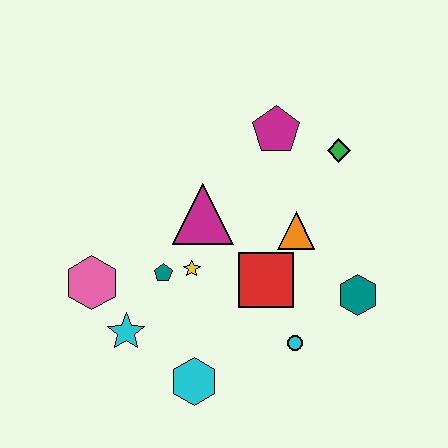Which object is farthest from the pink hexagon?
The green diamond is farthest from the pink hexagon.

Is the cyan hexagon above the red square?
No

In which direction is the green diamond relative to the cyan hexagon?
The green diamond is above the cyan hexagon.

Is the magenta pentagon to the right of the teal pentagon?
Yes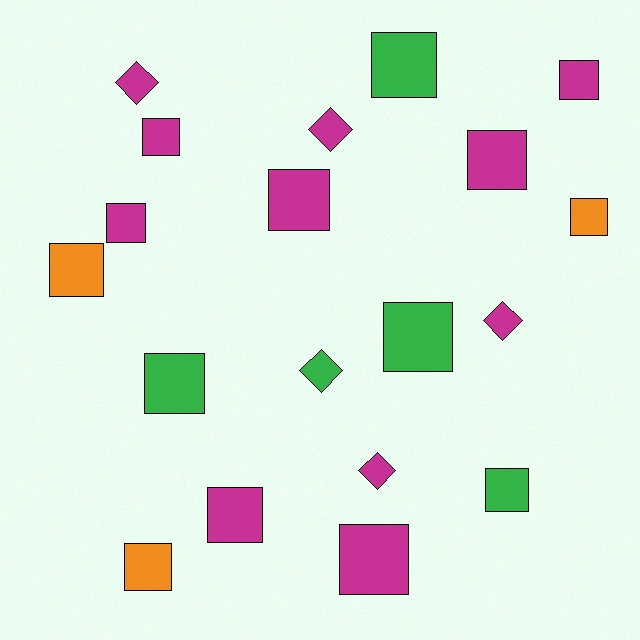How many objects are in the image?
There are 19 objects.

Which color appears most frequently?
Magenta, with 11 objects.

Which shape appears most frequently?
Square, with 14 objects.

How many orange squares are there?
There are 3 orange squares.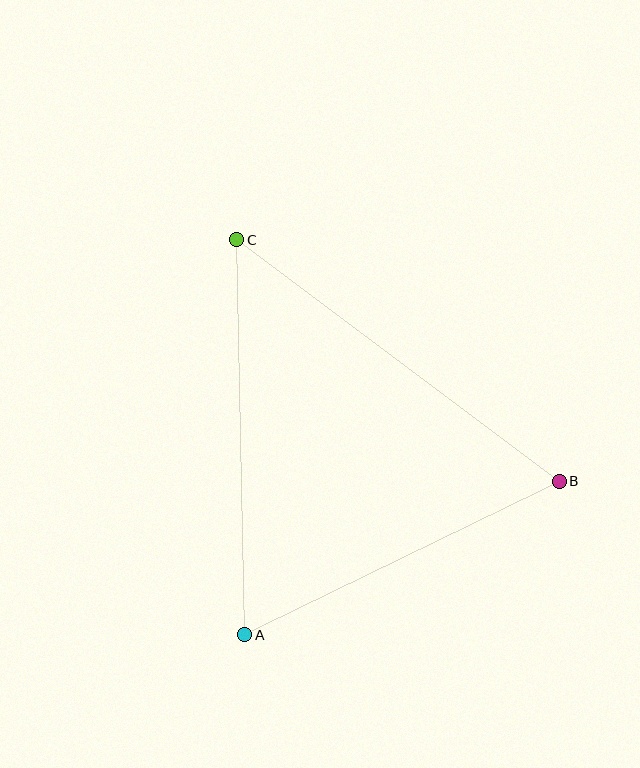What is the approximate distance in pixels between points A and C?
The distance between A and C is approximately 395 pixels.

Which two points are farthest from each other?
Points B and C are farthest from each other.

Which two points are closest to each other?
Points A and B are closest to each other.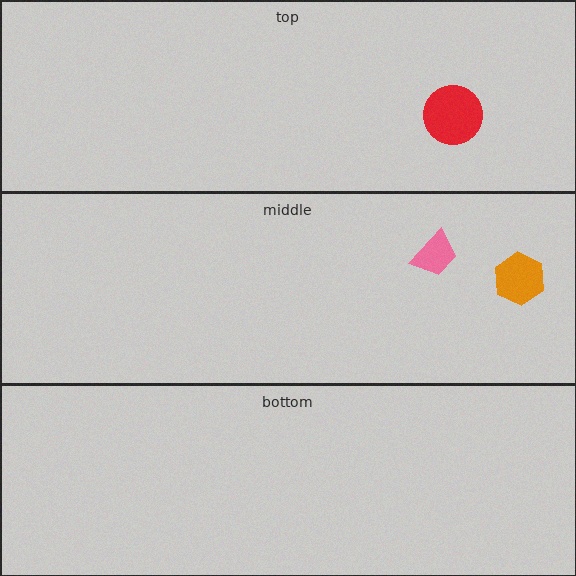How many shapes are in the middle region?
2.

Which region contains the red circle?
The top region.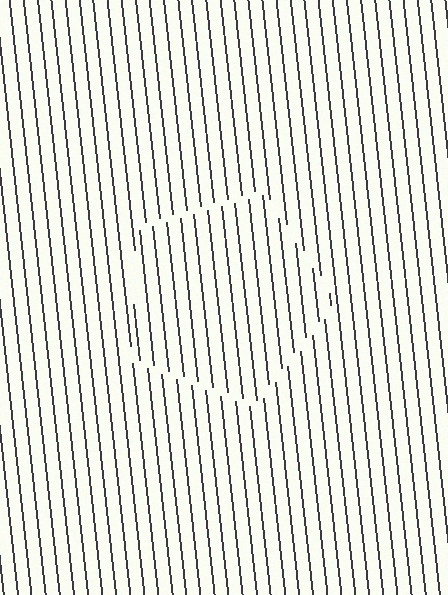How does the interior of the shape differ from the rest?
The interior of the shape contains the same grating, shifted by half a period — the contour is defined by the phase discontinuity where line-ends from the inner and outer gratings abut.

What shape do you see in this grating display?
An illusory pentagon. The interior of the shape contains the same grating, shifted by half a period — the contour is defined by the phase discontinuity where line-ends from the inner and outer gratings abut.